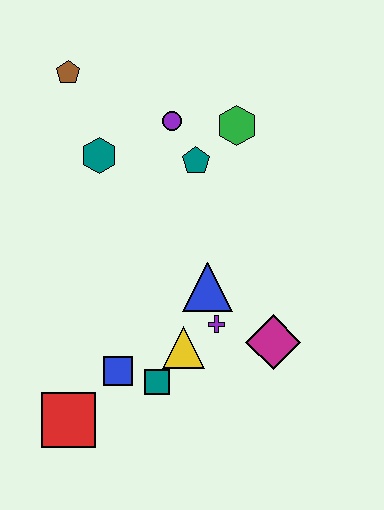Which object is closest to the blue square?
The teal square is closest to the blue square.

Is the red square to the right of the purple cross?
No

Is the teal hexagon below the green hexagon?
Yes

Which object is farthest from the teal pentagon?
The red square is farthest from the teal pentagon.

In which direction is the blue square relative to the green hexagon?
The blue square is below the green hexagon.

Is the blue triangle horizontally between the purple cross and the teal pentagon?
Yes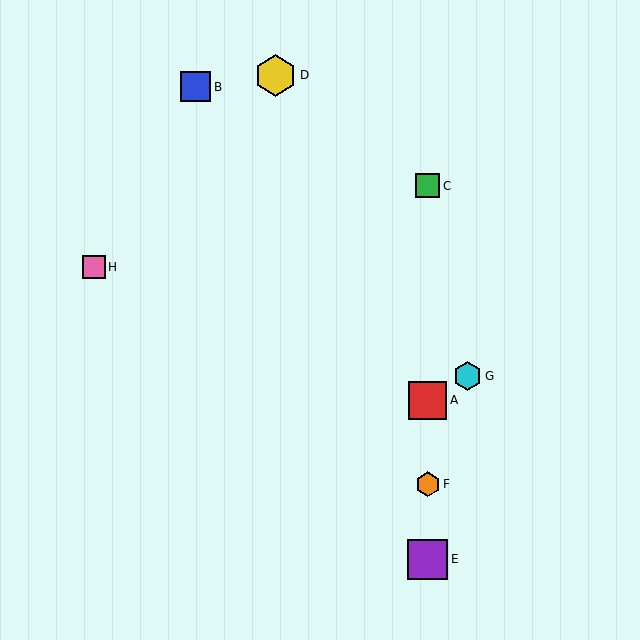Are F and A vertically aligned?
Yes, both are at x≈428.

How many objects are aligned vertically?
4 objects (A, C, E, F) are aligned vertically.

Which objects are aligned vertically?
Objects A, C, E, F are aligned vertically.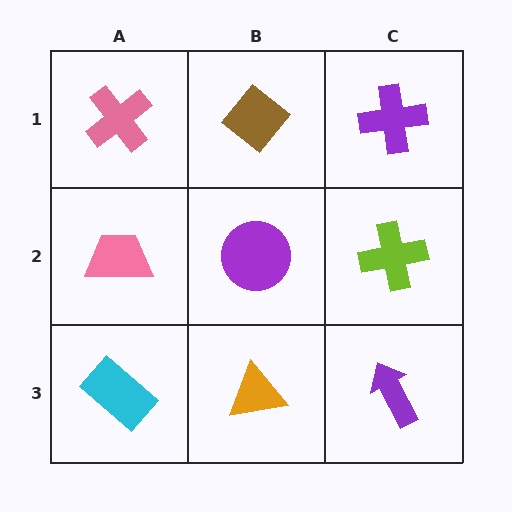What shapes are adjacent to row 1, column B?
A purple circle (row 2, column B), a pink cross (row 1, column A), a purple cross (row 1, column C).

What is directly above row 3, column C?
A lime cross.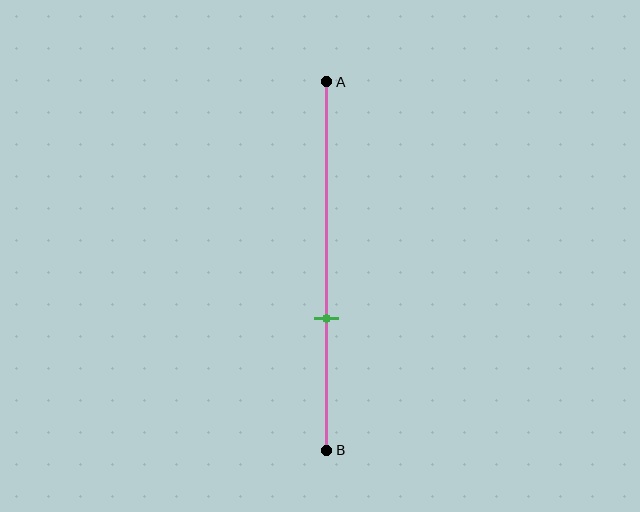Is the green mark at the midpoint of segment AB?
No, the mark is at about 65% from A, not at the 50% midpoint.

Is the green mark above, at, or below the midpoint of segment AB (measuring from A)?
The green mark is below the midpoint of segment AB.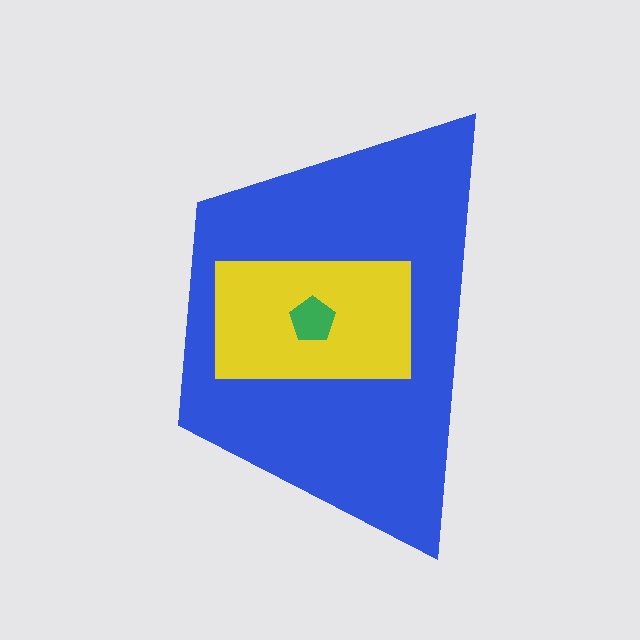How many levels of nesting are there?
3.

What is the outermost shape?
The blue trapezoid.